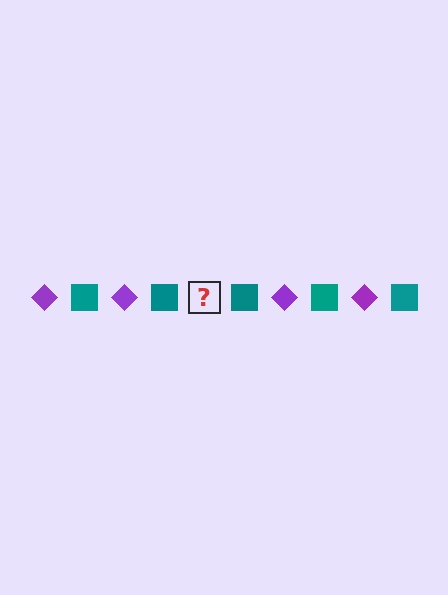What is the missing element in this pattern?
The missing element is a purple diamond.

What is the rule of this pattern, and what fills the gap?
The rule is that the pattern alternates between purple diamond and teal square. The gap should be filled with a purple diamond.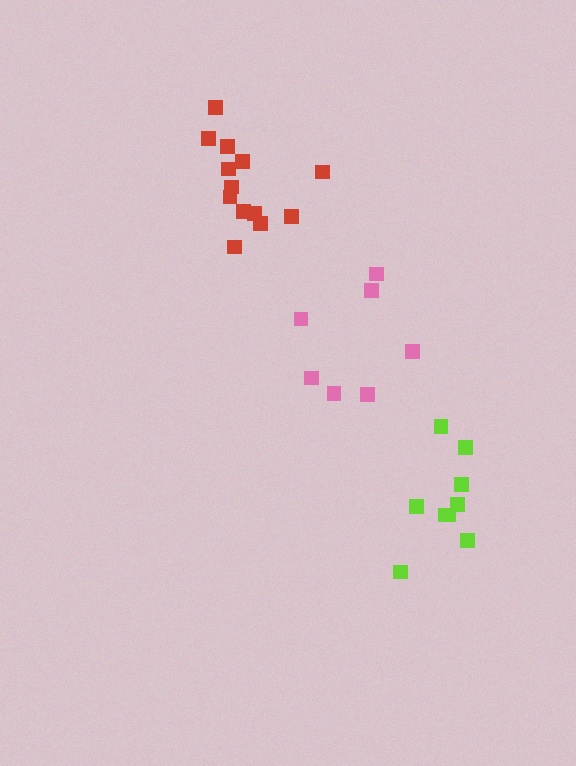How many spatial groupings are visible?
There are 3 spatial groupings.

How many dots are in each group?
Group 1: 13 dots, Group 2: 9 dots, Group 3: 7 dots (29 total).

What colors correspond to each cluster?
The clusters are colored: red, lime, pink.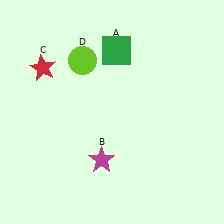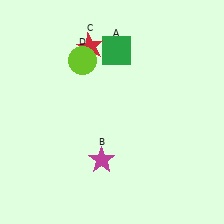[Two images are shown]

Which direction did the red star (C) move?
The red star (C) moved right.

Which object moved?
The red star (C) moved right.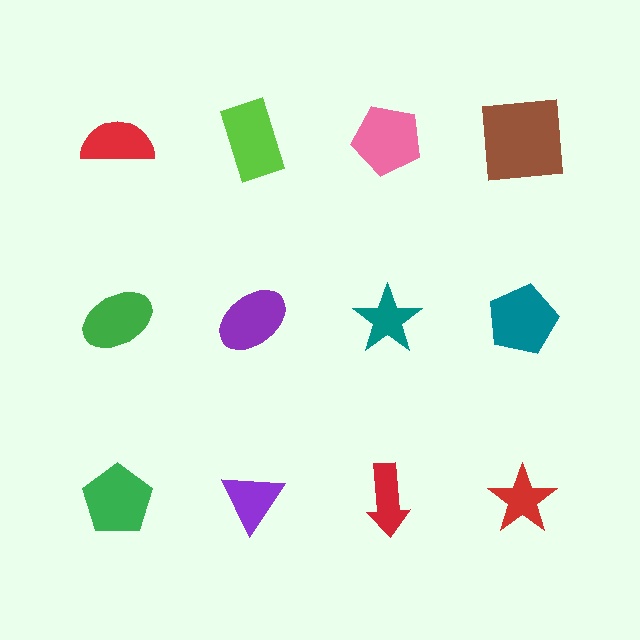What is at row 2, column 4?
A teal pentagon.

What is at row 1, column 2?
A lime rectangle.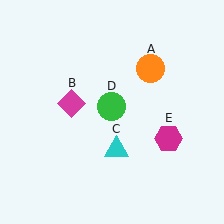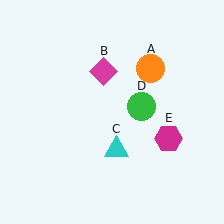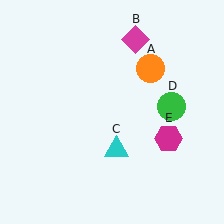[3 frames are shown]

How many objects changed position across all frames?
2 objects changed position: magenta diamond (object B), green circle (object D).